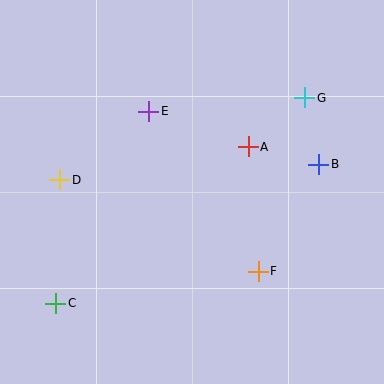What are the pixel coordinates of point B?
Point B is at (319, 164).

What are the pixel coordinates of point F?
Point F is at (258, 271).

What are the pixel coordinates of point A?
Point A is at (248, 147).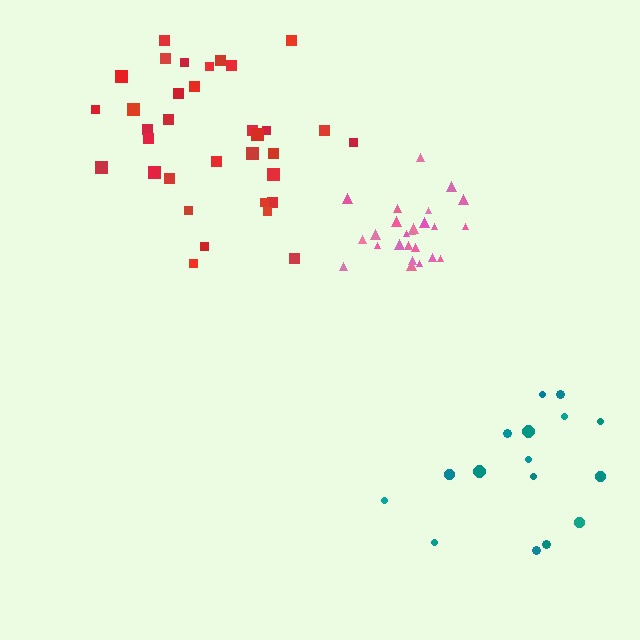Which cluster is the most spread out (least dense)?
Teal.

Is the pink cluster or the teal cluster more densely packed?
Pink.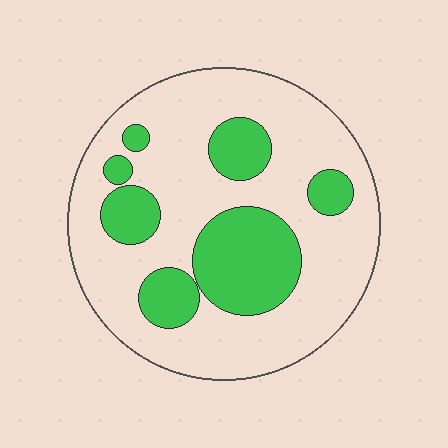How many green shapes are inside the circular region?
7.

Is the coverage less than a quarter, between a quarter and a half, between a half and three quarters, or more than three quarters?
Between a quarter and a half.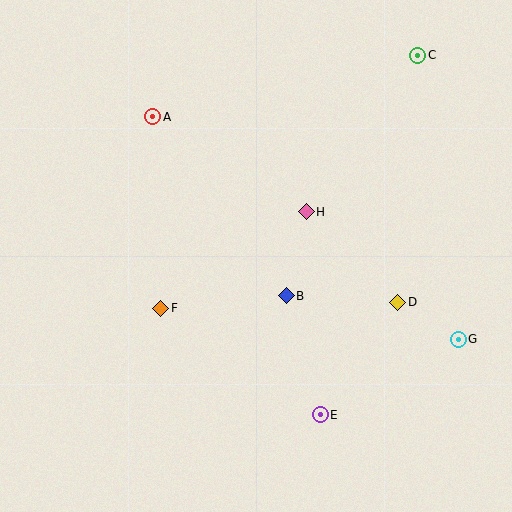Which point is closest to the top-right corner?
Point C is closest to the top-right corner.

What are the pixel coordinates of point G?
Point G is at (458, 339).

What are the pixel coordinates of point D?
Point D is at (398, 302).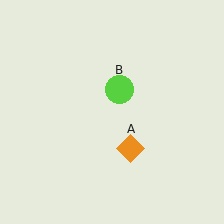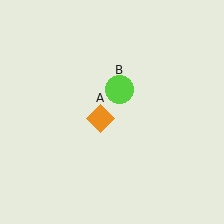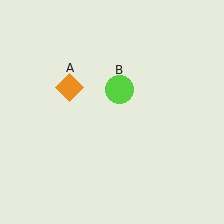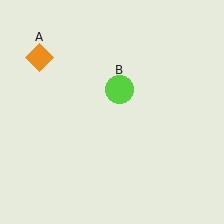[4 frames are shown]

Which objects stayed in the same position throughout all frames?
Lime circle (object B) remained stationary.